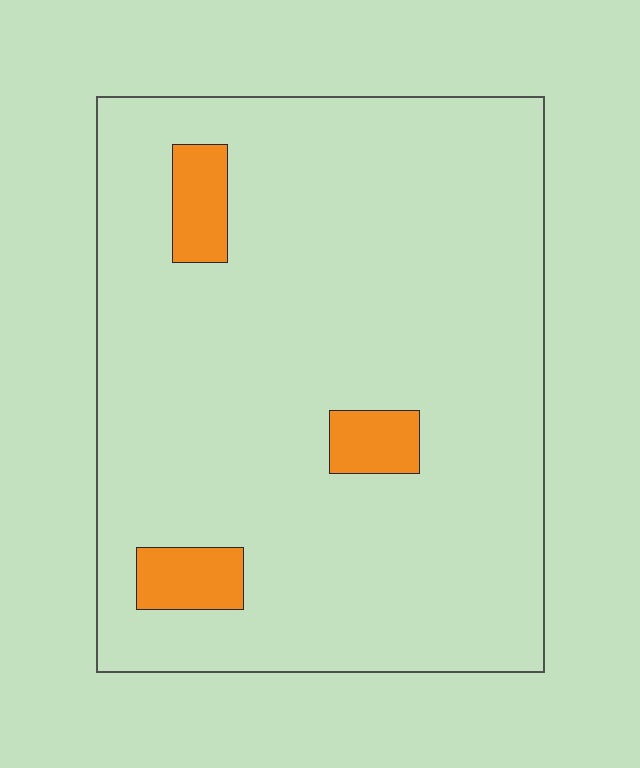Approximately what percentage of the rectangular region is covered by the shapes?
Approximately 5%.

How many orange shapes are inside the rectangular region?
3.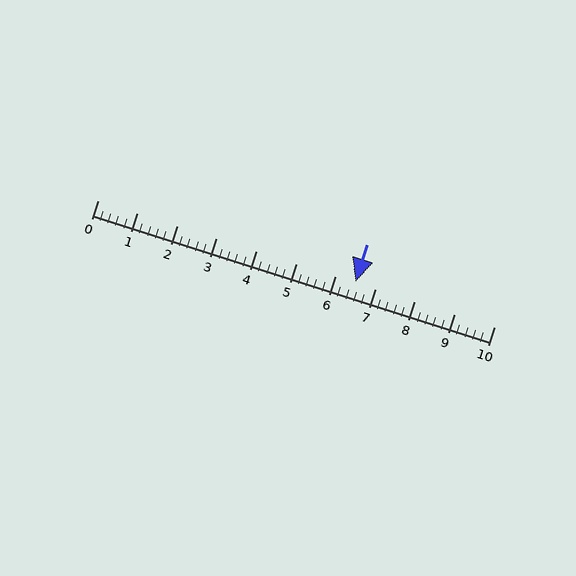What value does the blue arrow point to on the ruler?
The blue arrow points to approximately 6.5.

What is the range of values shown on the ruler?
The ruler shows values from 0 to 10.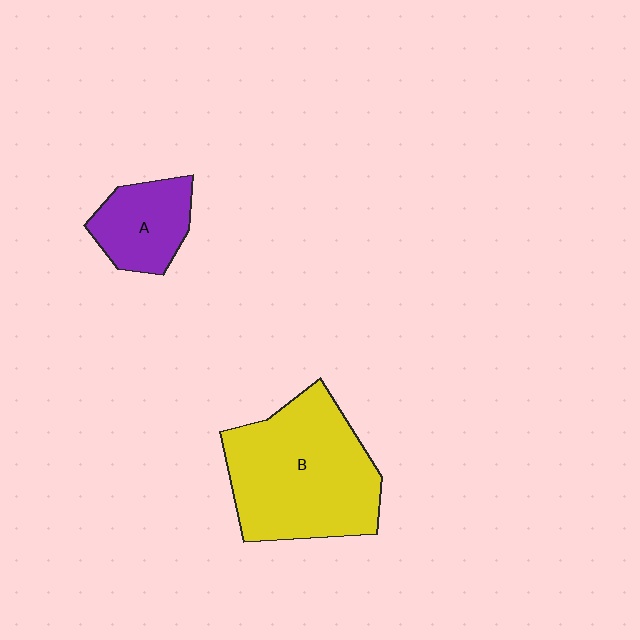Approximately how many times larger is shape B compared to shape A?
Approximately 2.4 times.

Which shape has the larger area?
Shape B (yellow).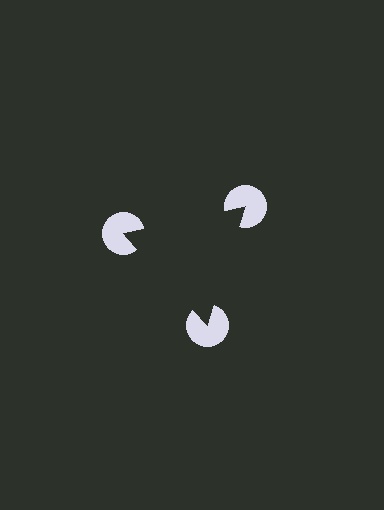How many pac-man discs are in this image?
There are 3 — one at each vertex of the illusory triangle.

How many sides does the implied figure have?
3 sides.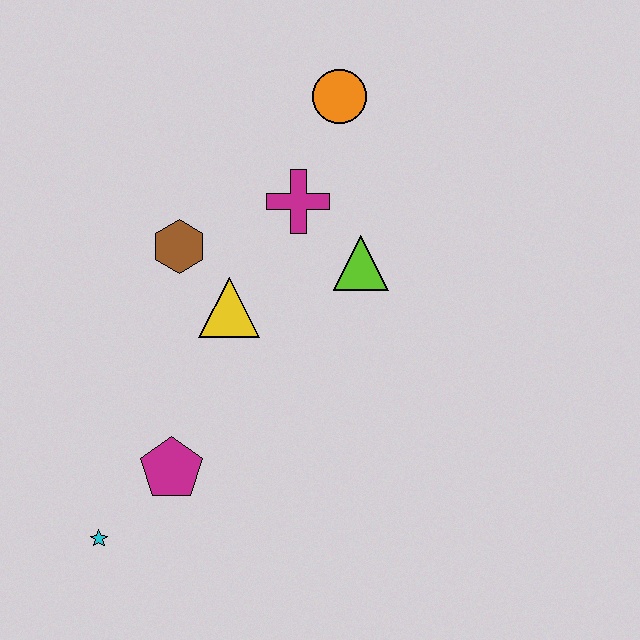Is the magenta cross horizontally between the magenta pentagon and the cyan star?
No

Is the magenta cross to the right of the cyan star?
Yes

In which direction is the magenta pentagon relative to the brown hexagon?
The magenta pentagon is below the brown hexagon.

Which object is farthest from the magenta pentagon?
The orange circle is farthest from the magenta pentagon.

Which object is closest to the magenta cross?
The lime triangle is closest to the magenta cross.